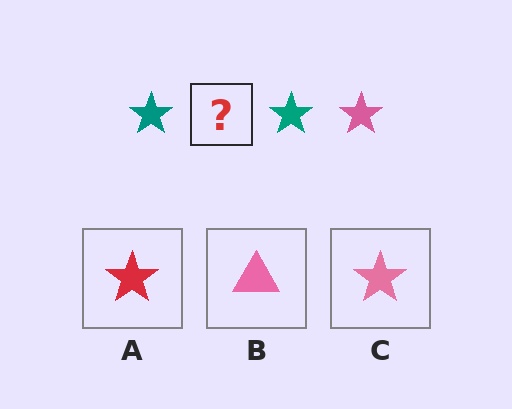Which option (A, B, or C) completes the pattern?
C.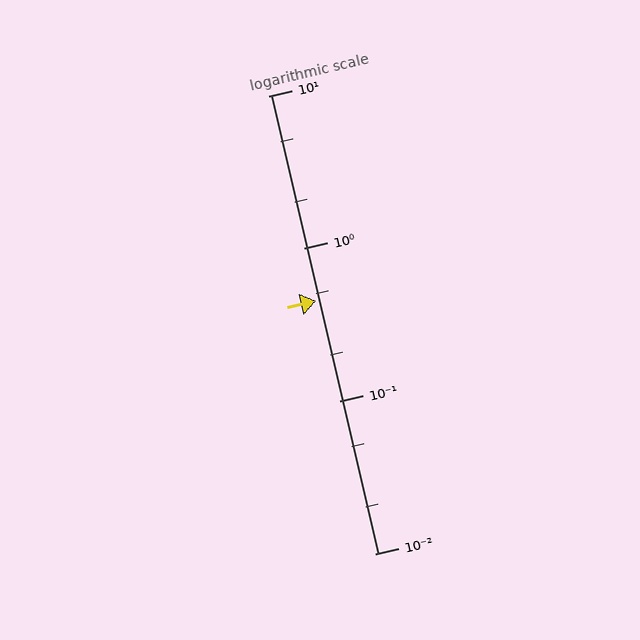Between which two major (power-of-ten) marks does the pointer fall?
The pointer is between 0.1 and 1.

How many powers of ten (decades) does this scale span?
The scale spans 3 decades, from 0.01 to 10.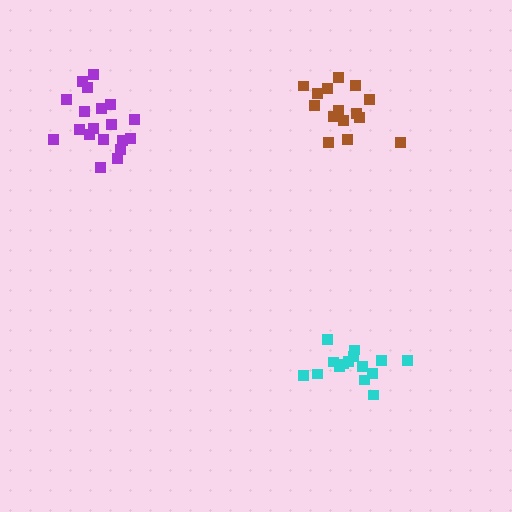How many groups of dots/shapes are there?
There are 3 groups.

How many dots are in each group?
Group 1: 15 dots, Group 2: 19 dots, Group 3: 15 dots (49 total).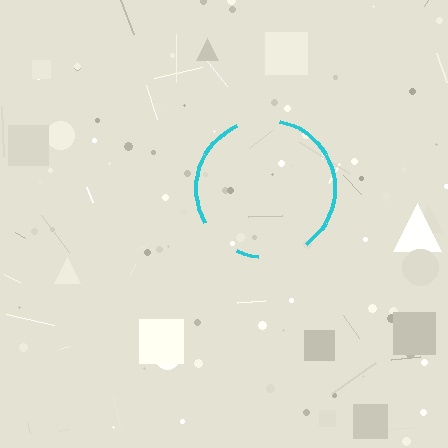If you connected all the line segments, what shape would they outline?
They would outline a circle.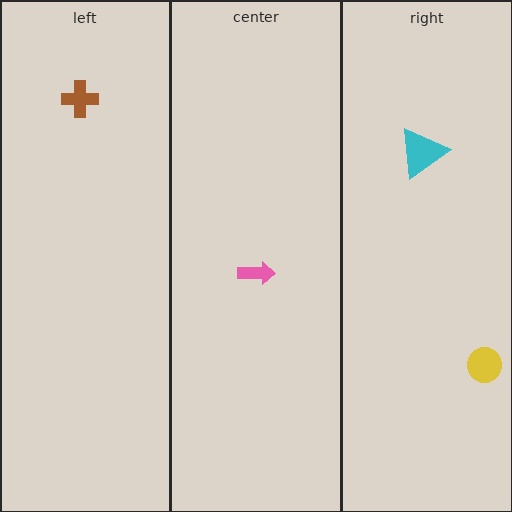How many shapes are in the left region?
1.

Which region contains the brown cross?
The left region.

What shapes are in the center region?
The pink arrow.